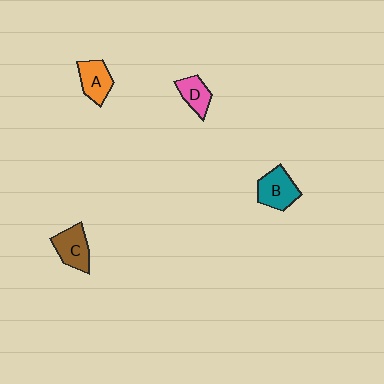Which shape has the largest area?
Shape B (teal).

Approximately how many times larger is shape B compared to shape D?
Approximately 1.4 times.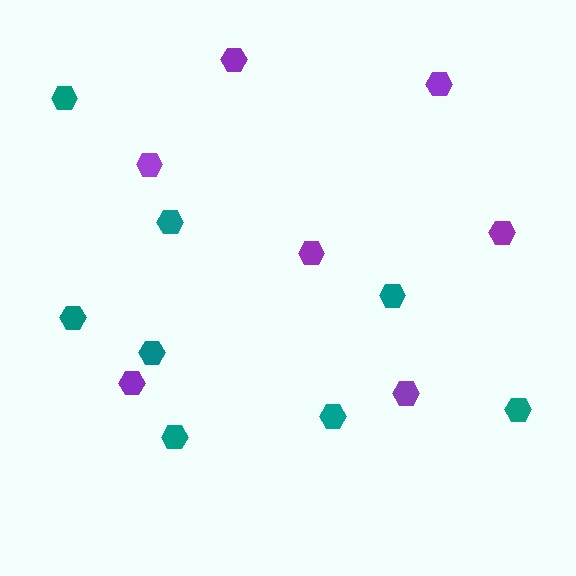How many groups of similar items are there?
There are 2 groups: one group of purple hexagons (7) and one group of teal hexagons (8).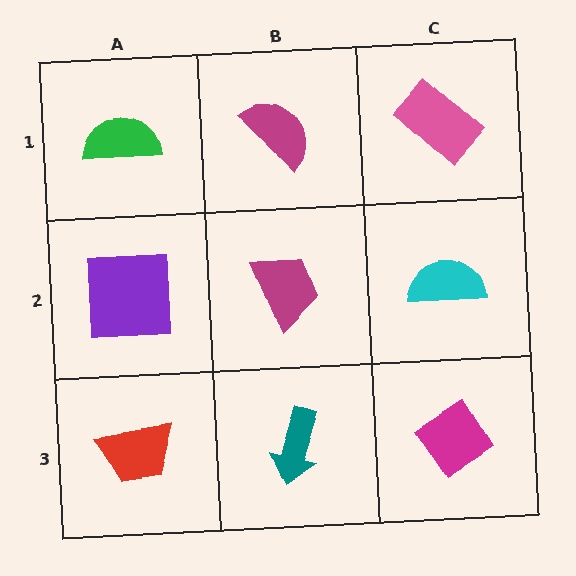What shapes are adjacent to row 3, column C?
A cyan semicircle (row 2, column C), a teal arrow (row 3, column B).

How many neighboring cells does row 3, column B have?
3.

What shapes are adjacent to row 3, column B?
A magenta trapezoid (row 2, column B), a red trapezoid (row 3, column A), a magenta diamond (row 3, column C).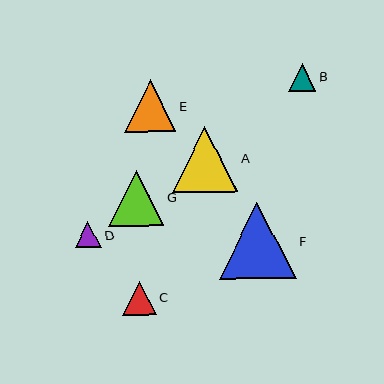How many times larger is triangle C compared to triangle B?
Triangle C is approximately 1.2 times the size of triangle B.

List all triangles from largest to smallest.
From largest to smallest: F, A, G, E, C, B, D.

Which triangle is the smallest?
Triangle D is the smallest with a size of approximately 26 pixels.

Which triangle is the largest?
Triangle F is the largest with a size of approximately 77 pixels.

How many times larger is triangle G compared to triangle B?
Triangle G is approximately 2.0 times the size of triangle B.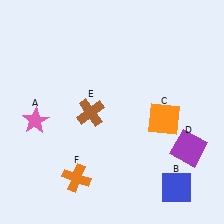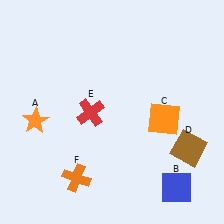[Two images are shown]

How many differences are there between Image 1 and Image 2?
There are 3 differences between the two images.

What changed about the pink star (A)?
In Image 1, A is pink. In Image 2, it changed to orange.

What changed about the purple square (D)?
In Image 1, D is purple. In Image 2, it changed to brown.